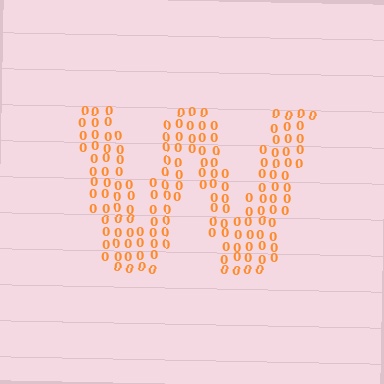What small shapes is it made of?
It is made of small digit 0's.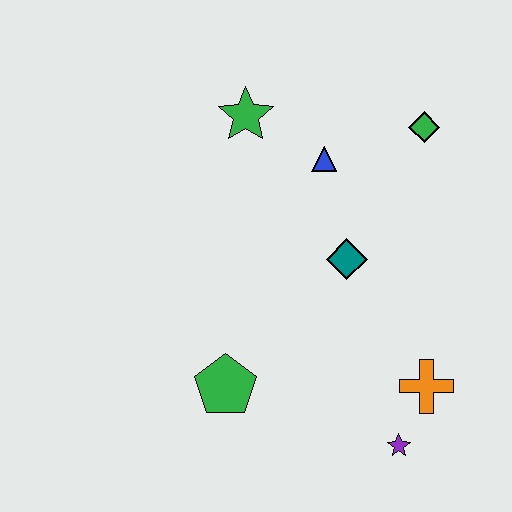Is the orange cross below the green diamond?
Yes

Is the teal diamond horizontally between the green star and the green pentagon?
No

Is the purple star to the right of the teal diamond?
Yes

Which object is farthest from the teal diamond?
The purple star is farthest from the teal diamond.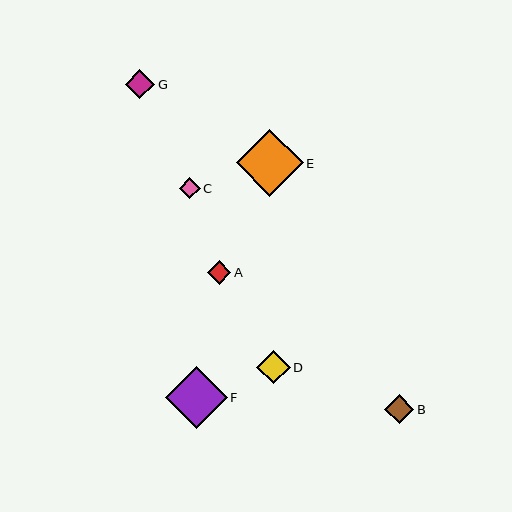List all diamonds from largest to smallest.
From largest to smallest: E, F, D, G, B, A, C.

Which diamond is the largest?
Diamond E is the largest with a size of approximately 67 pixels.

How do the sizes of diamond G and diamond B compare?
Diamond G and diamond B are approximately the same size.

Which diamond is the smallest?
Diamond C is the smallest with a size of approximately 21 pixels.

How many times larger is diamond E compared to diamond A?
Diamond E is approximately 2.9 times the size of diamond A.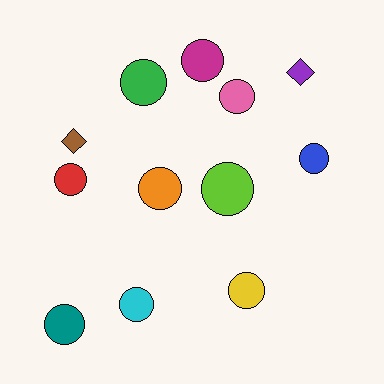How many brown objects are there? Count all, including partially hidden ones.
There is 1 brown object.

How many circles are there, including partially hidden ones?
There are 10 circles.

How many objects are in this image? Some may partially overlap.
There are 12 objects.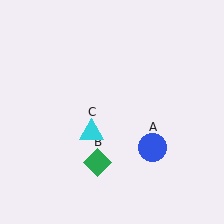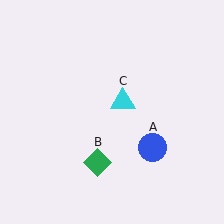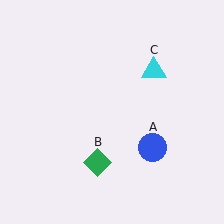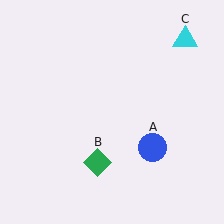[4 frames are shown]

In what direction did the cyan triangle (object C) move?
The cyan triangle (object C) moved up and to the right.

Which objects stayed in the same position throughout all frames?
Blue circle (object A) and green diamond (object B) remained stationary.